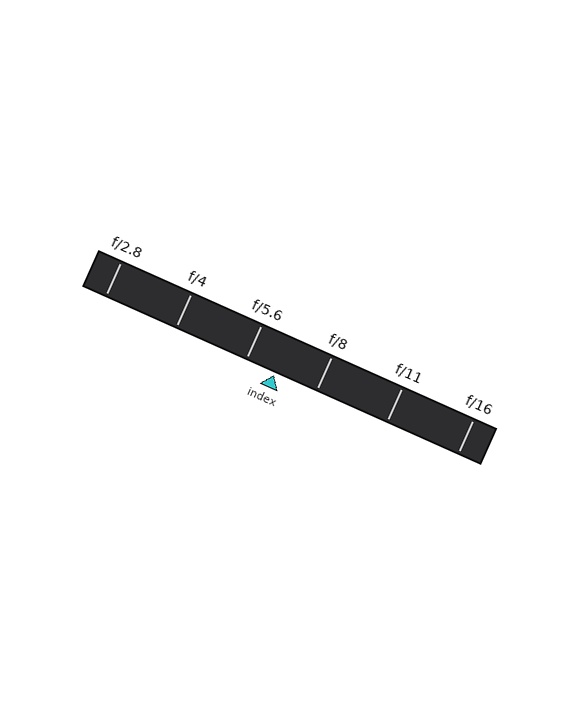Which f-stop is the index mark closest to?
The index mark is closest to f/5.6.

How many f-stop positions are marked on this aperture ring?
There are 6 f-stop positions marked.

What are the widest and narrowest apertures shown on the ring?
The widest aperture shown is f/2.8 and the narrowest is f/16.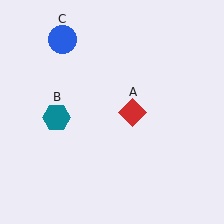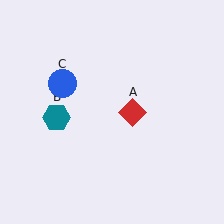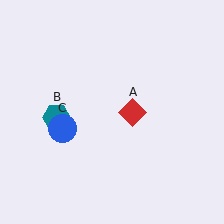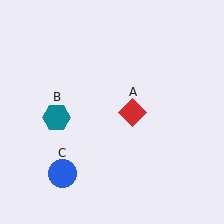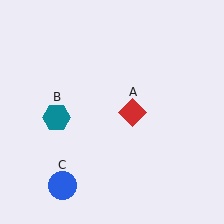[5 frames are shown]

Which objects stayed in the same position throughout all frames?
Red diamond (object A) and teal hexagon (object B) remained stationary.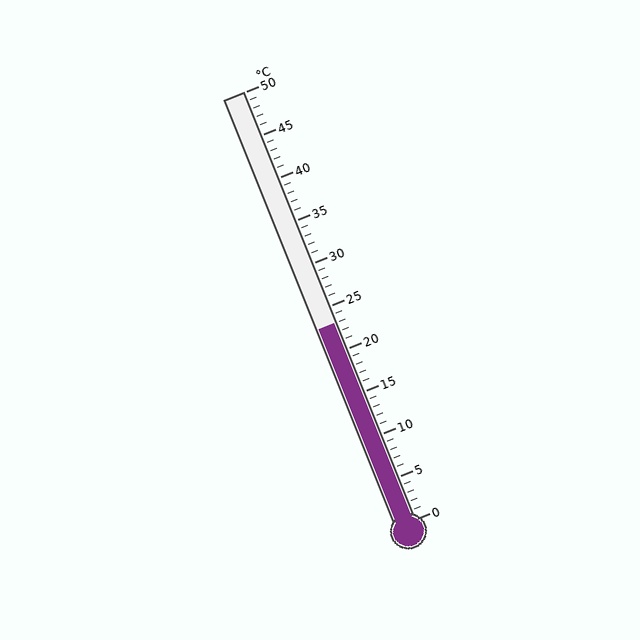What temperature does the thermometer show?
The thermometer shows approximately 23°C.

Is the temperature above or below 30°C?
The temperature is below 30°C.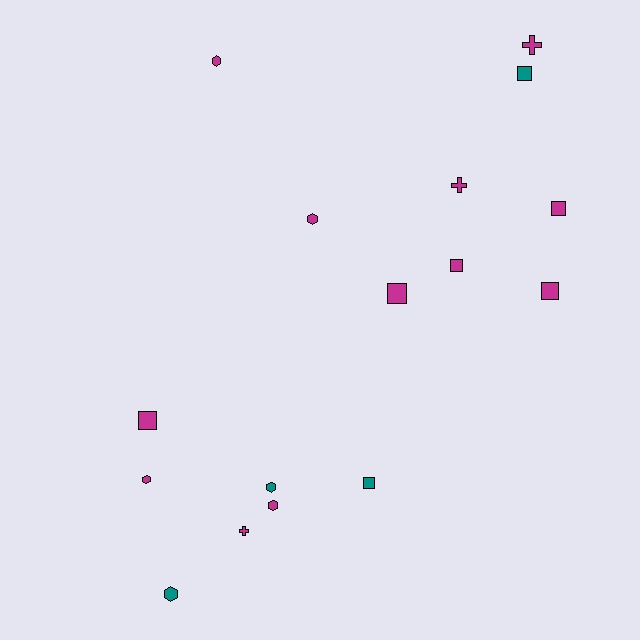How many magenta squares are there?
There are 5 magenta squares.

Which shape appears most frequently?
Square, with 7 objects.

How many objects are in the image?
There are 16 objects.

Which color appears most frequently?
Magenta, with 12 objects.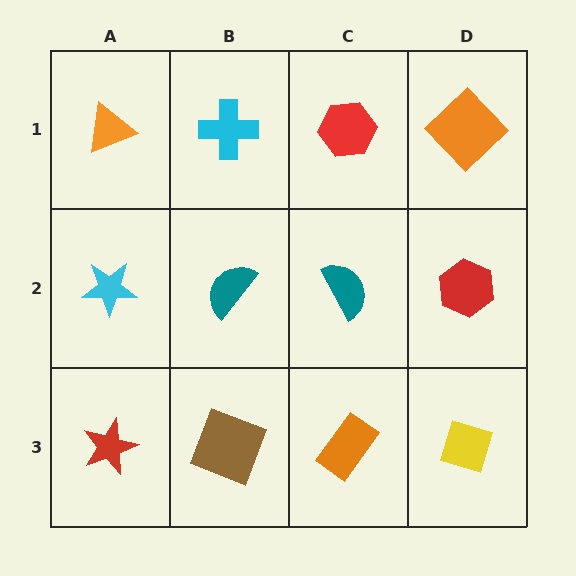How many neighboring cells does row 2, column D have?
3.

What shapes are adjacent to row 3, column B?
A teal semicircle (row 2, column B), a red star (row 3, column A), an orange rectangle (row 3, column C).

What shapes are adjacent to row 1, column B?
A teal semicircle (row 2, column B), an orange triangle (row 1, column A), a red hexagon (row 1, column C).